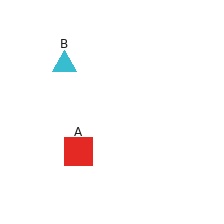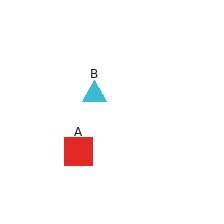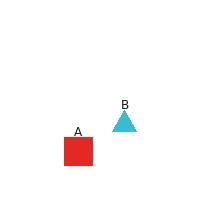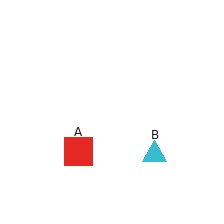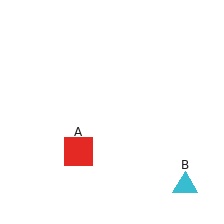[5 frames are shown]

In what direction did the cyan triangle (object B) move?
The cyan triangle (object B) moved down and to the right.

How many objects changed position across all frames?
1 object changed position: cyan triangle (object B).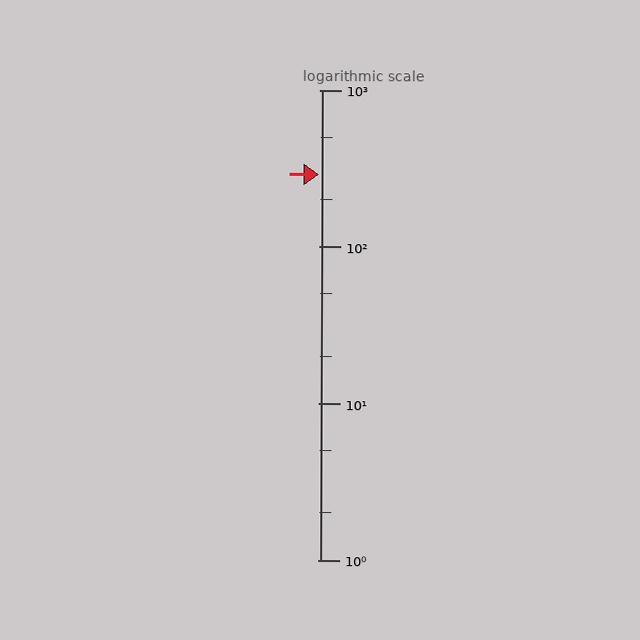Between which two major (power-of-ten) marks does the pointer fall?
The pointer is between 100 and 1000.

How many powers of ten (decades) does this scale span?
The scale spans 3 decades, from 1 to 1000.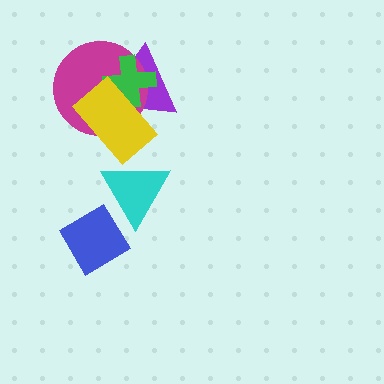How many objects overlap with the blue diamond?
0 objects overlap with the blue diamond.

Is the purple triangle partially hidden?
Yes, it is partially covered by another shape.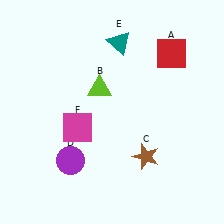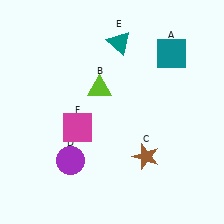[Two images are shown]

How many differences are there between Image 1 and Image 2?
There is 1 difference between the two images.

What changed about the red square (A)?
In Image 1, A is red. In Image 2, it changed to teal.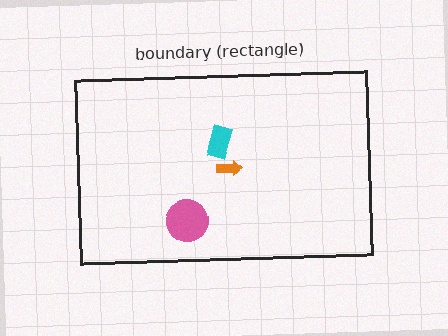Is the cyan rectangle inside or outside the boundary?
Inside.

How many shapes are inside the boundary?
3 inside, 0 outside.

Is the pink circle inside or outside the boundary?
Inside.